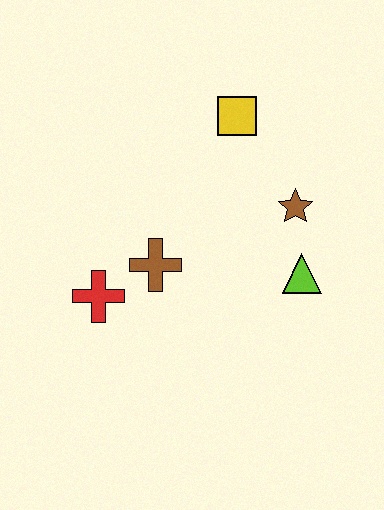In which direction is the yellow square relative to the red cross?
The yellow square is above the red cross.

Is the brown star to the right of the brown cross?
Yes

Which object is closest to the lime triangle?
The brown star is closest to the lime triangle.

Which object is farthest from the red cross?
The yellow square is farthest from the red cross.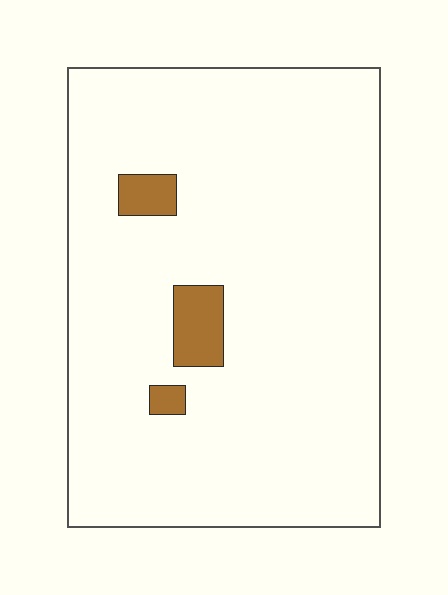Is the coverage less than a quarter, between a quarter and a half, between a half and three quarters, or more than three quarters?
Less than a quarter.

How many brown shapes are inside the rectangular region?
3.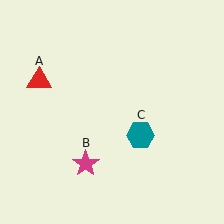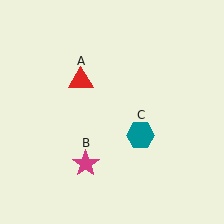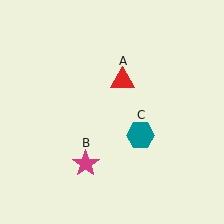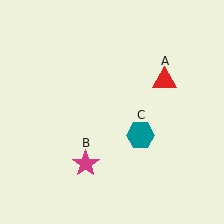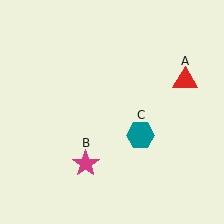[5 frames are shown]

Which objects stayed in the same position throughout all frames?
Magenta star (object B) and teal hexagon (object C) remained stationary.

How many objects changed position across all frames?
1 object changed position: red triangle (object A).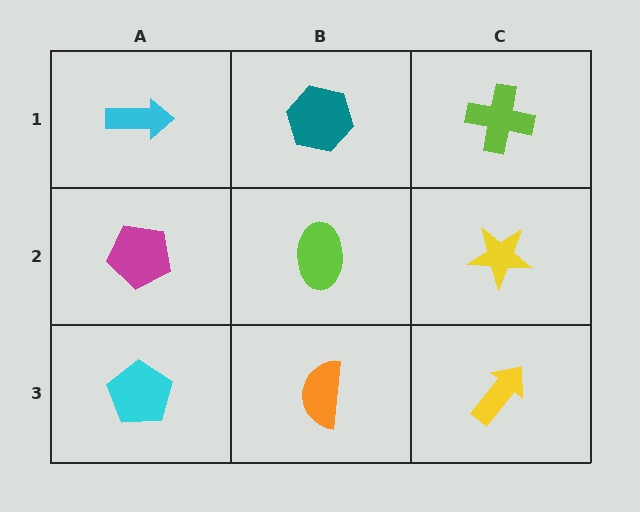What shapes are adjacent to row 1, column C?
A yellow star (row 2, column C), a teal hexagon (row 1, column B).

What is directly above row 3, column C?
A yellow star.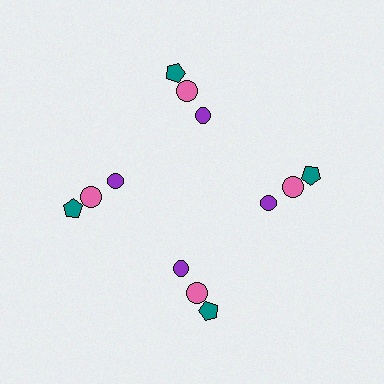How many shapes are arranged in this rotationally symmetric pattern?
There are 12 shapes, arranged in 4 groups of 3.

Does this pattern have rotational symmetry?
Yes, this pattern has 4-fold rotational symmetry. It looks the same after rotating 90 degrees around the center.